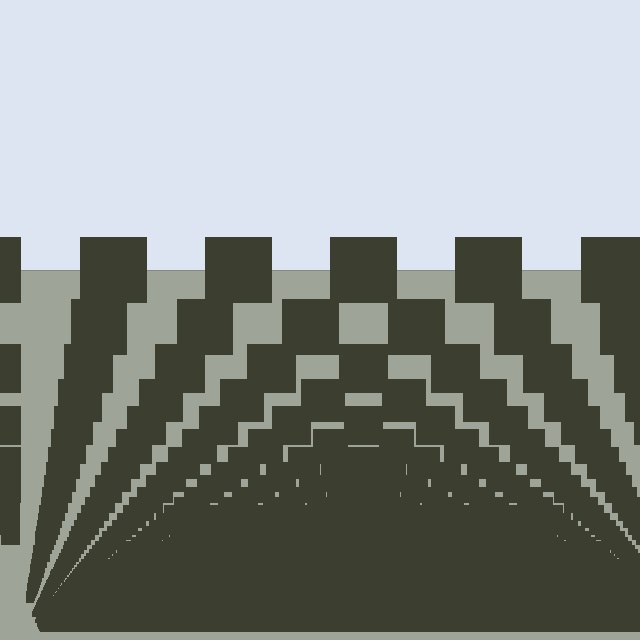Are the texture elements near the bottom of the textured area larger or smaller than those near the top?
Smaller. The gradient is inverted — elements near the bottom are smaller and denser.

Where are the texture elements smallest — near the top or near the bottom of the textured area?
Near the bottom.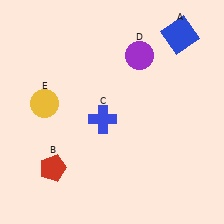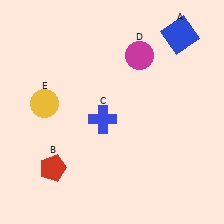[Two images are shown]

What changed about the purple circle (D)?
In Image 1, D is purple. In Image 2, it changed to magenta.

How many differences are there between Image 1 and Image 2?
There is 1 difference between the two images.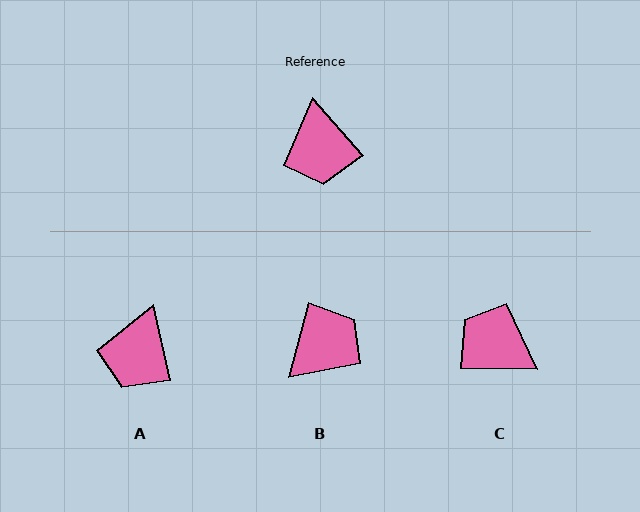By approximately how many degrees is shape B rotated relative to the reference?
Approximately 124 degrees counter-clockwise.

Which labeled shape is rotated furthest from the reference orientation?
C, about 132 degrees away.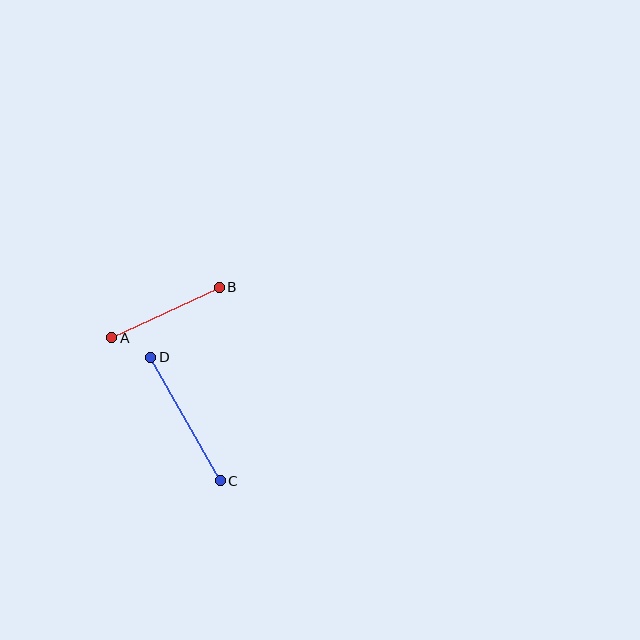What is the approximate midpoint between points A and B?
The midpoint is at approximately (165, 313) pixels.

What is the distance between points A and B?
The distance is approximately 119 pixels.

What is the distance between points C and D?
The distance is approximately 141 pixels.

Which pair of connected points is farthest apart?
Points C and D are farthest apart.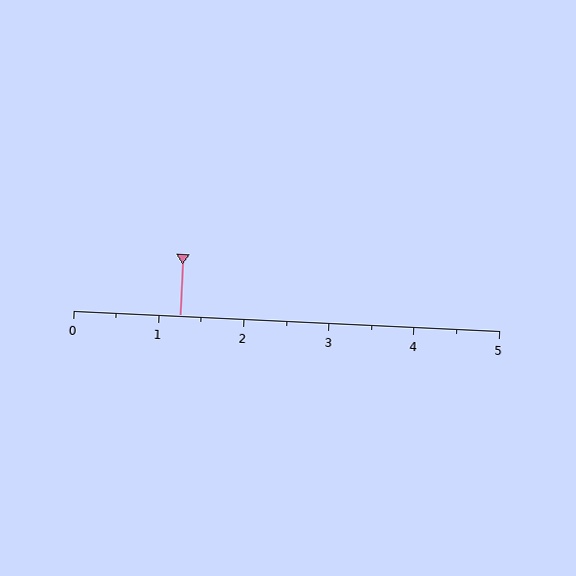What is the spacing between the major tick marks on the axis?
The major ticks are spaced 1 apart.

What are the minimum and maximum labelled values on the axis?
The axis runs from 0 to 5.